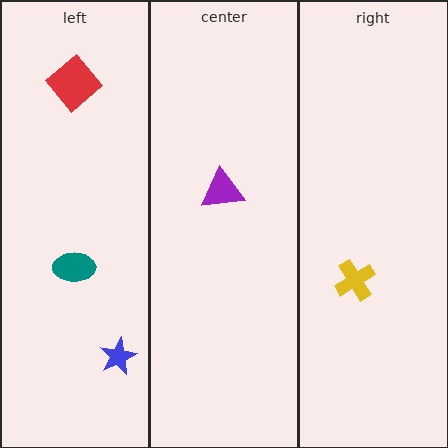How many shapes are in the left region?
3.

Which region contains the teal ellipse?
The left region.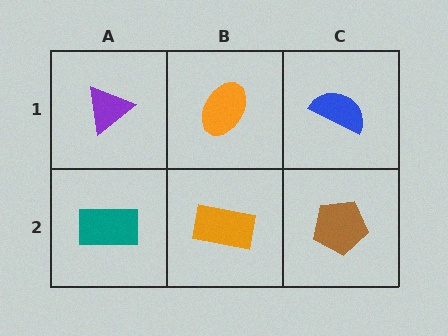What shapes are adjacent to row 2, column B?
An orange ellipse (row 1, column B), a teal rectangle (row 2, column A), a brown pentagon (row 2, column C).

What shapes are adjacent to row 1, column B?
An orange rectangle (row 2, column B), a purple triangle (row 1, column A), a blue semicircle (row 1, column C).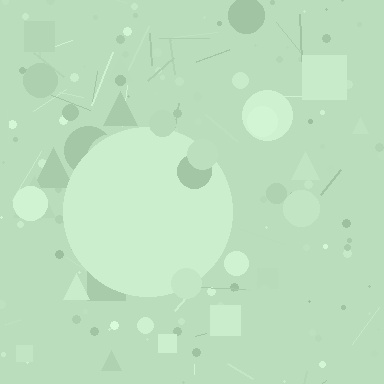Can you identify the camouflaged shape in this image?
The camouflaged shape is a circle.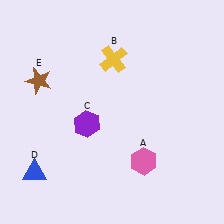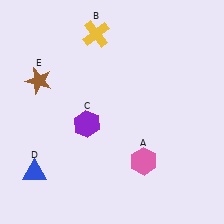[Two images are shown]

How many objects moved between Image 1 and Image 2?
1 object moved between the two images.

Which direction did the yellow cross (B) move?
The yellow cross (B) moved up.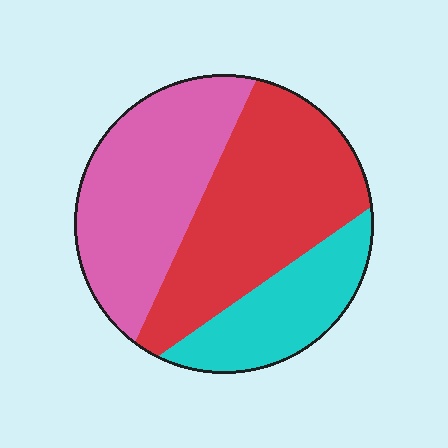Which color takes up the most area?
Red, at roughly 40%.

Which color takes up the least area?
Cyan, at roughly 20%.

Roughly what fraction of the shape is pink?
Pink covers 37% of the shape.